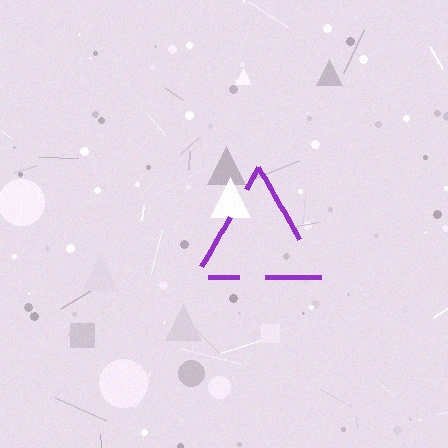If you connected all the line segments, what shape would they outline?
They would outline a triangle.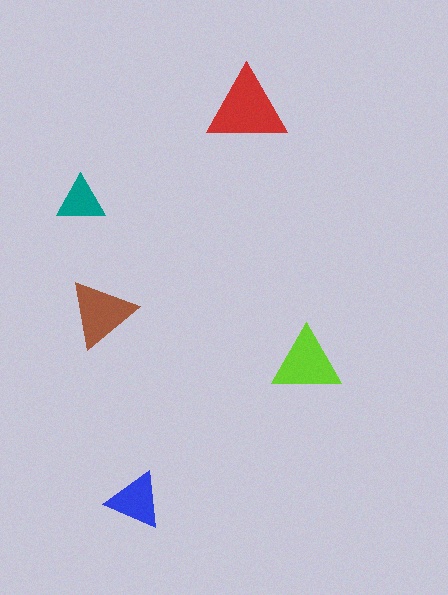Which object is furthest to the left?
The teal triangle is leftmost.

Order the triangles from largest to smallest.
the red one, the lime one, the brown one, the blue one, the teal one.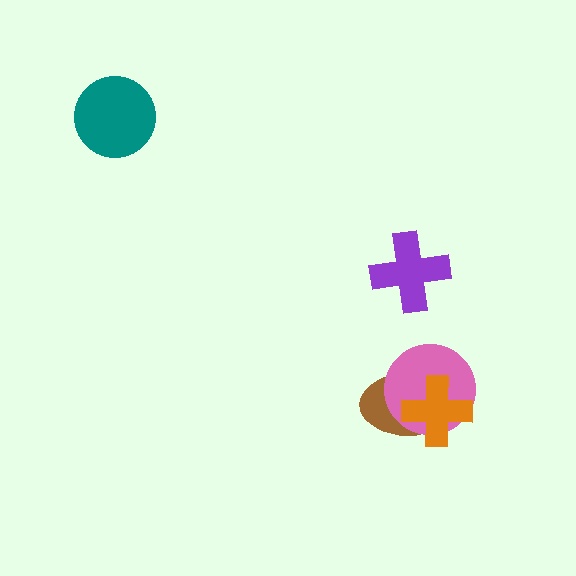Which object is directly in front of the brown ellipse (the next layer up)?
The pink circle is directly in front of the brown ellipse.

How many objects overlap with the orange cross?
2 objects overlap with the orange cross.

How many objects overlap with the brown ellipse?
2 objects overlap with the brown ellipse.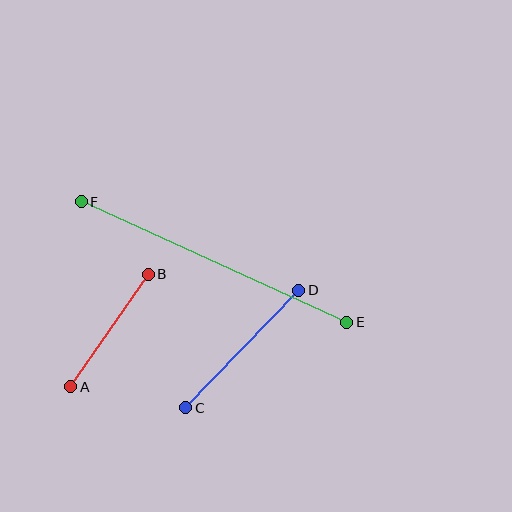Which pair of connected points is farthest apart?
Points E and F are farthest apart.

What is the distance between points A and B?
The distance is approximately 137 pixels.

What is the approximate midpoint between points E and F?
The midpoint is at approximately (214, 262) pixels.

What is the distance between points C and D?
The distance is approximately 163 pixels.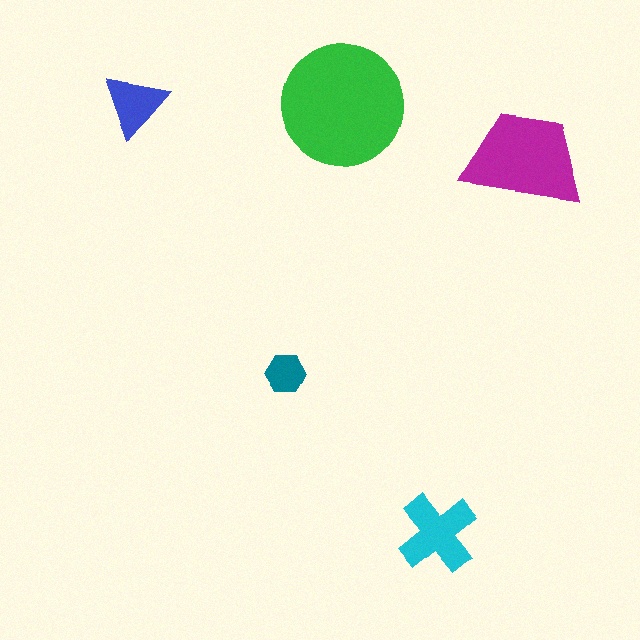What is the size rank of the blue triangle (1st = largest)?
4th.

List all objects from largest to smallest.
The green circle, the magenta trapezoid, the cyan cross, the blue triangle, the teal hexagon.